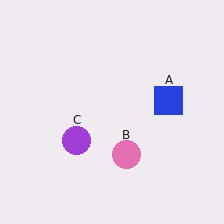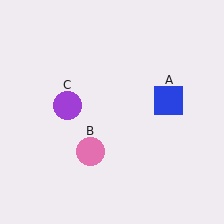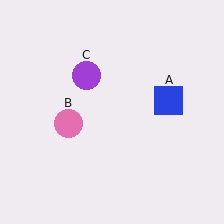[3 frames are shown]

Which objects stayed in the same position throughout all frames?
Blue square (object A) remained stationary.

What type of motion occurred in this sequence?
The pink circle (object B), purple circle (object C) rotated clockwise around the center of the scene.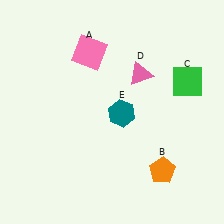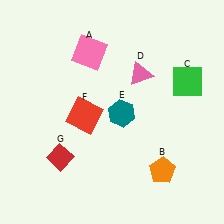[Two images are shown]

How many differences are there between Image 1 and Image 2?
There are 2 differences between the two images.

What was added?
A red square (F), a red diamond (G) were added in Image 2.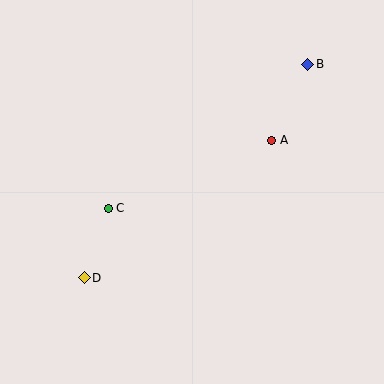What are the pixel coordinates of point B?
Point B is at (308, 64).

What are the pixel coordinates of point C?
Point C is at (108, 208).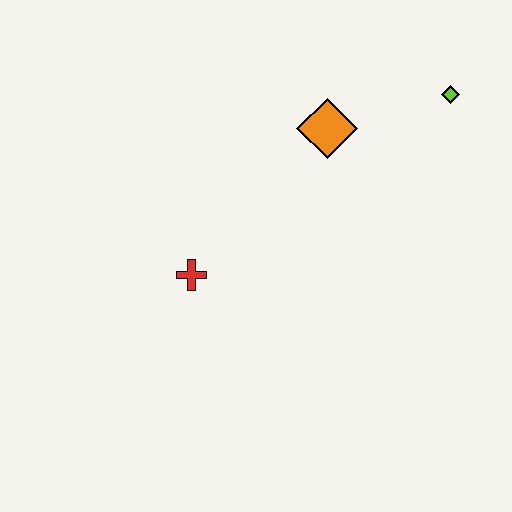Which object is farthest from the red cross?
The lime diamond is farthest from the red cross.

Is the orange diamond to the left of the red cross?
No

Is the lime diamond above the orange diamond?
Yes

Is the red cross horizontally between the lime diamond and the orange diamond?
No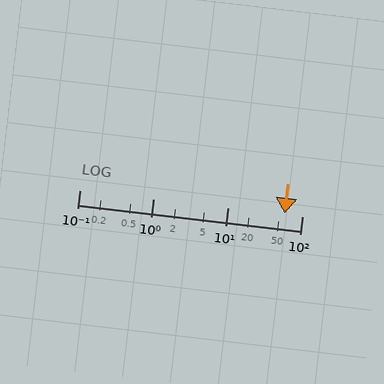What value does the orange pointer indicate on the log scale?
The pointer indicates approximately 58.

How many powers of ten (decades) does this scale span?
The scale spans 3 decades, from 0.1 to 100.